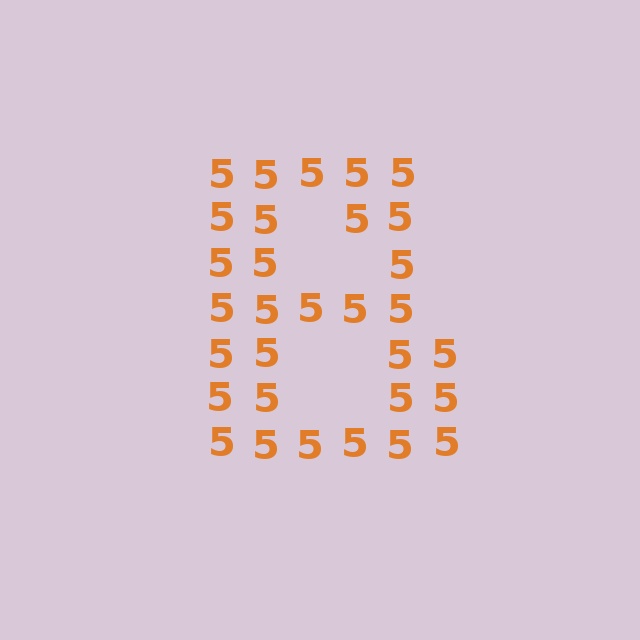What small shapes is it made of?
It is made of small digit 5's.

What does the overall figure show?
The overall figure shows the letter B.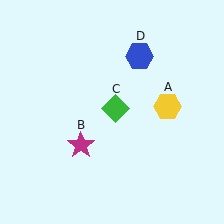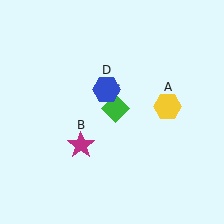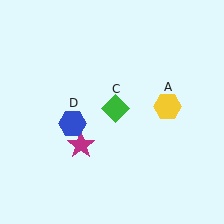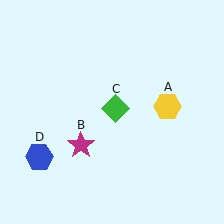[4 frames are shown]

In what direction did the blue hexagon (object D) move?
The blue hexagon (object D) moved down and to the left.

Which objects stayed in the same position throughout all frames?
Yellow hexagon (object A) and magenta star (object B) and green diamond (object C) remained stationary.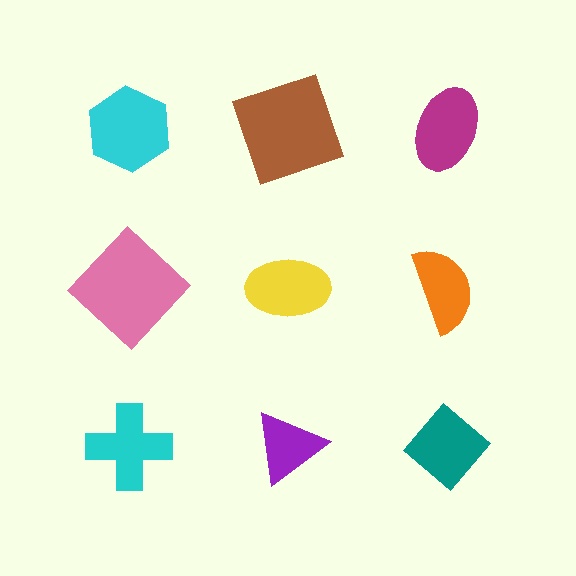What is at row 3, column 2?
A purple triangle.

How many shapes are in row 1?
3 shapes.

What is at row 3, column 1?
A cyan cross.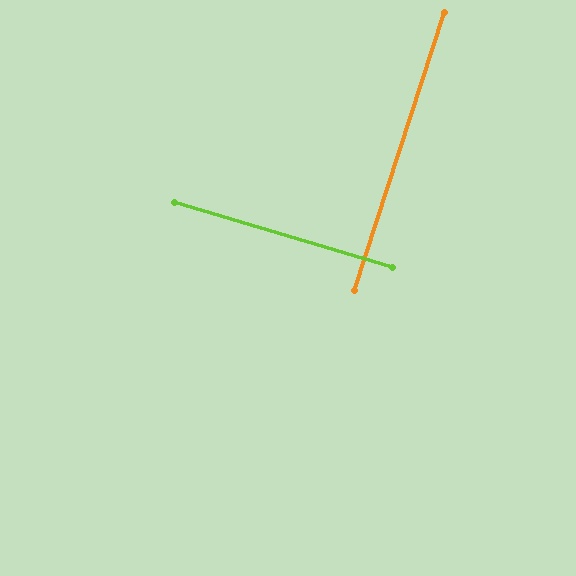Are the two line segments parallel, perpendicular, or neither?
Perpendicular — they meet at approximately 89°.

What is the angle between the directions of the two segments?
Approximately 89 degrees.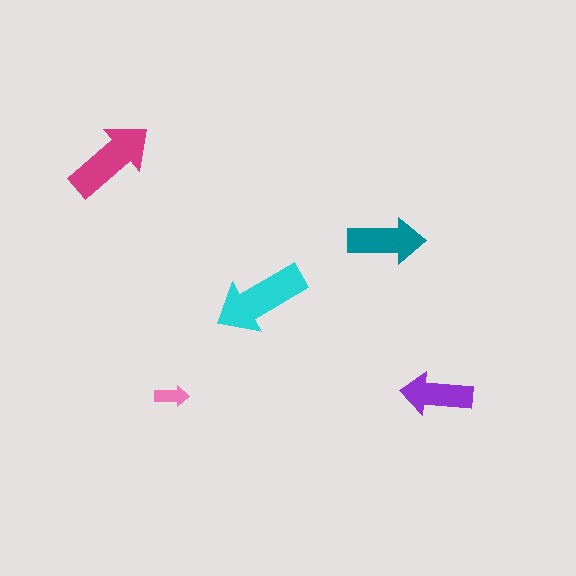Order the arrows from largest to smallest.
the cyan one, the magenta one, the teal one, the purple one, the pink one.